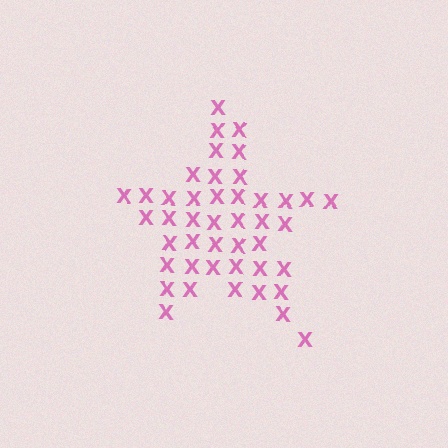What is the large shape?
The large shape is a star.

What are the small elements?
The small elements are letter X's.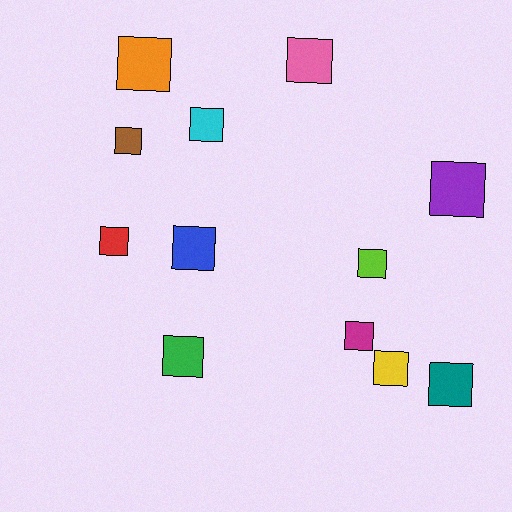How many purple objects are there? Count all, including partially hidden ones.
There is 1 purple object.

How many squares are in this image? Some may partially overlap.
There are 12 squares.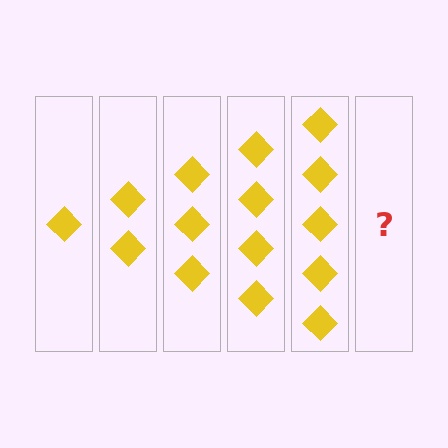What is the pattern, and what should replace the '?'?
The pattern is that each step adds one more diamond. The '?' should be 6 diamonds.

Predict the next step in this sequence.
The next step is 6 diamonds.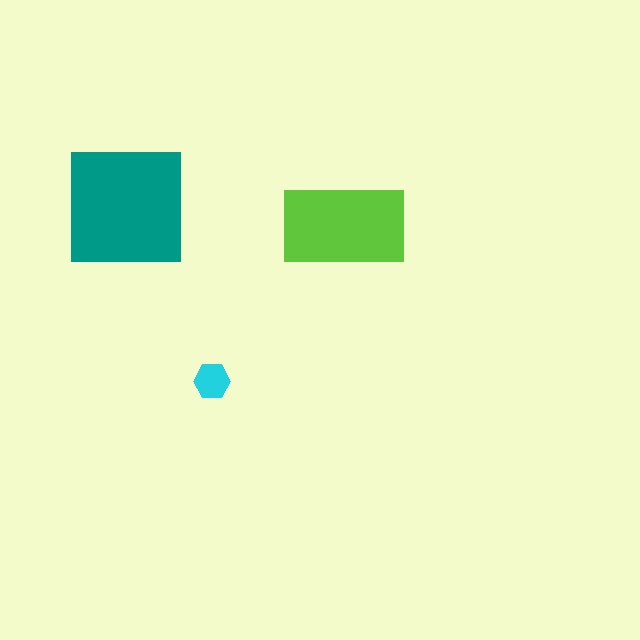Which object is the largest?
The teal square.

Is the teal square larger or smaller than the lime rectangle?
Larger.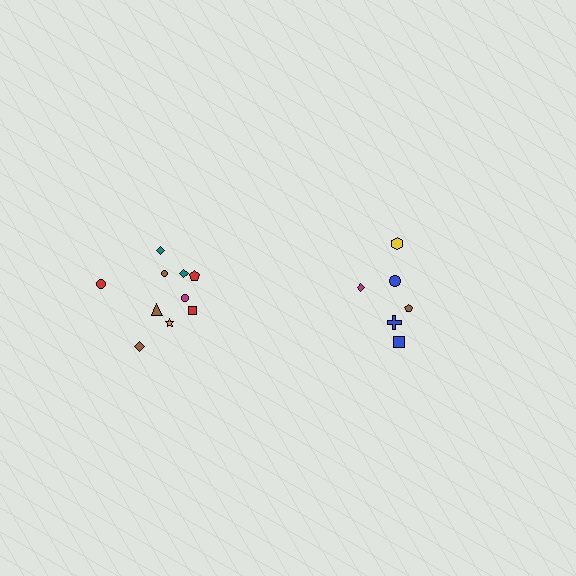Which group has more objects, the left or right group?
The left group.